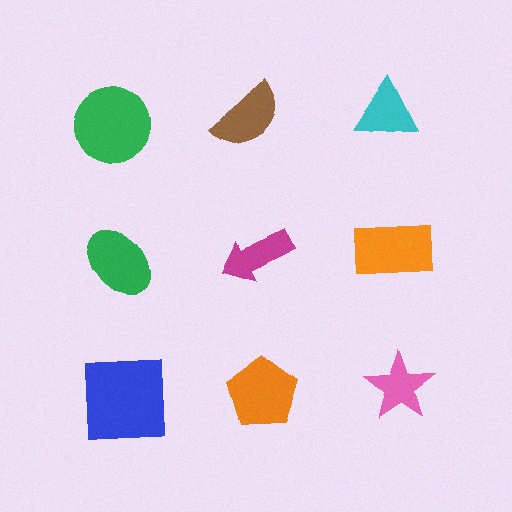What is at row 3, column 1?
A blue square.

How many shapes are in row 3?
3 shapes.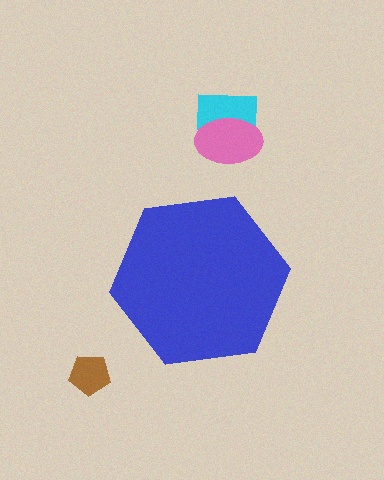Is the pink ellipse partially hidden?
No, the pink ellipse is fully visible.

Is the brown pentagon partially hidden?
No, the brown pentagon is fully visible.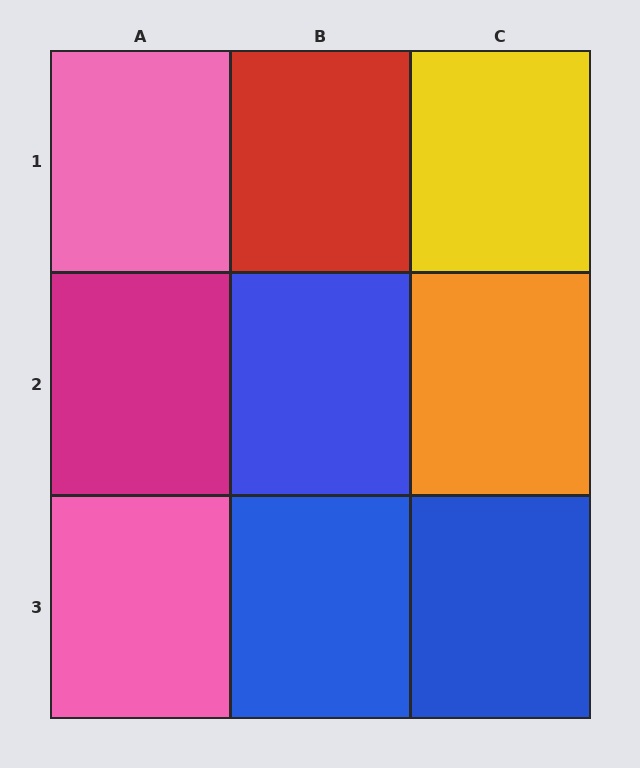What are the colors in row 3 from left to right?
Pink, blue, blue.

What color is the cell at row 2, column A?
Magenta.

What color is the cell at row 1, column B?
Red.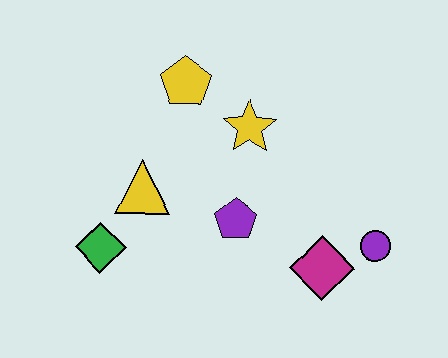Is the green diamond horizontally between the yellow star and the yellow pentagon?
No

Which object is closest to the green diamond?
The yellow triangle is closest to the green diamond.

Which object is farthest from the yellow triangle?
The purple circle is farthest from the yellow triangle.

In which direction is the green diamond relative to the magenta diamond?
The green diamond is to the left of the magenta diamond.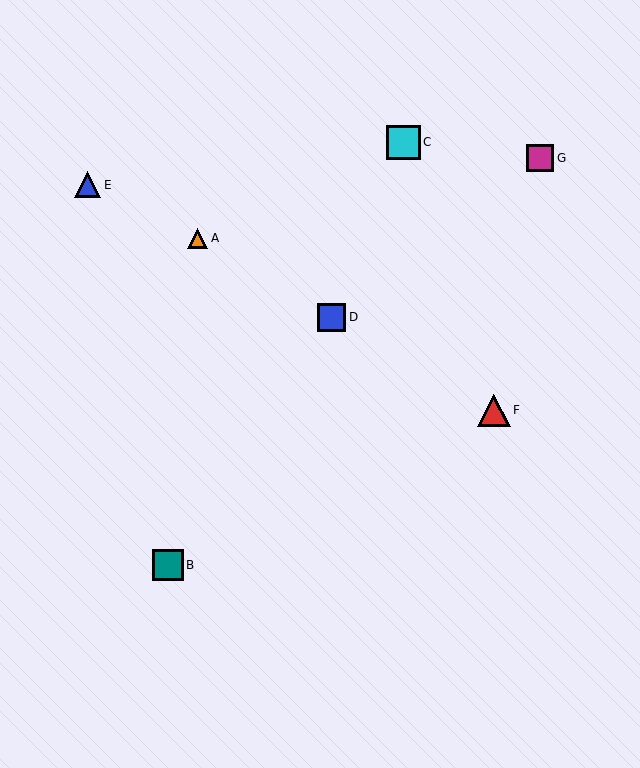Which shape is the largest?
The cyan square (labeled C) is the largest.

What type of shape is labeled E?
Shape E is a blue triangle.